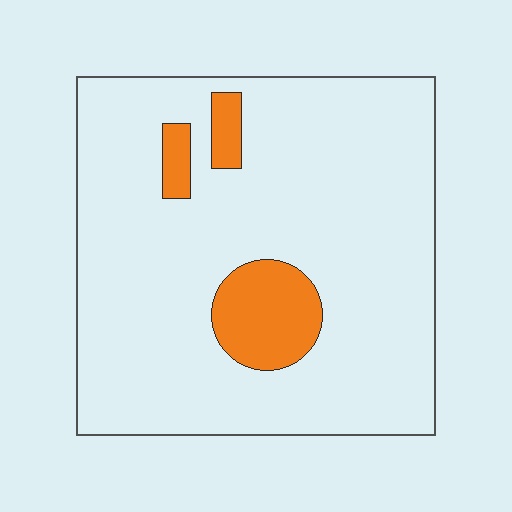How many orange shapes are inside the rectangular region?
3.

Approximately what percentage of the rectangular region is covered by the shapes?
Approximately 10%.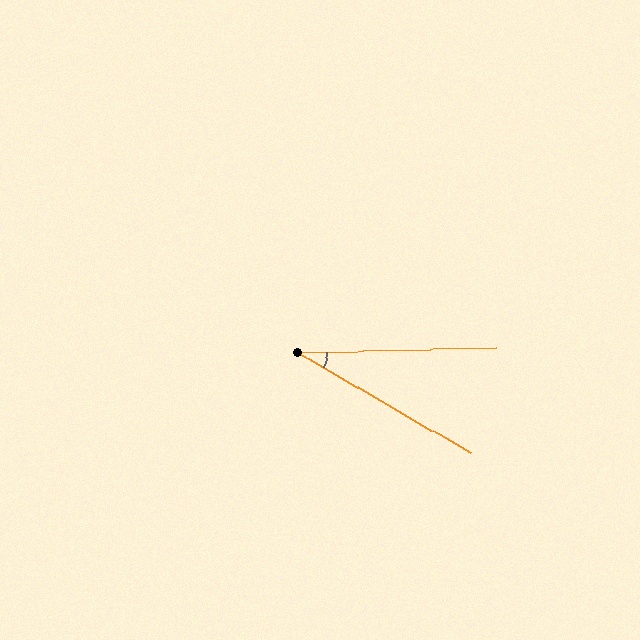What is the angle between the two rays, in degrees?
Approximately 32 degrees.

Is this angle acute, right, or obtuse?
It is acute.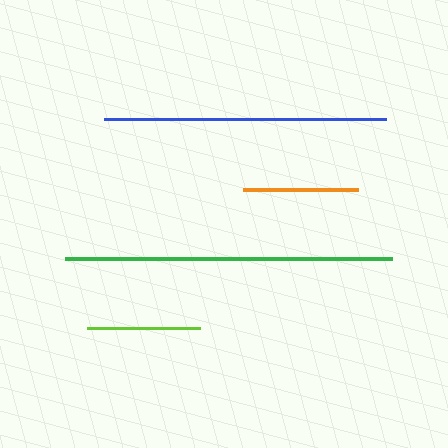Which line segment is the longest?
The green line is the longest at approximately 326 pixels.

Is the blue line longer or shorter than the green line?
The green line is longer than the blue line.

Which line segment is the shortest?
The lime line is the shortest at approximately 113 pixels.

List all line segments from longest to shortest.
From longest to shortest: green, blue, orange, lime.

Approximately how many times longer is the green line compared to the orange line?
The green line is approximately 2.8 times the length of the orange line.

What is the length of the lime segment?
The lime segment is approximately 113 pixels long.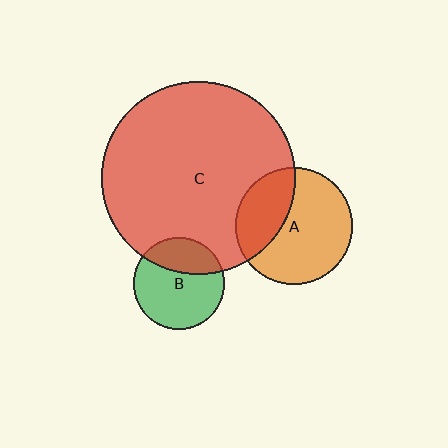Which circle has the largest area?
Circle C (red).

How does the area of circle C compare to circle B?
Approximately 4.5 times.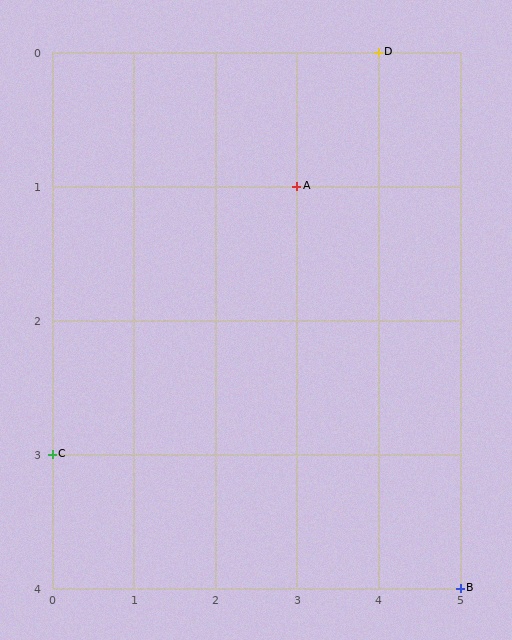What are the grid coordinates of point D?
Point D is at grid coordinates (4, 0).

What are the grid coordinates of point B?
Point B is at grid coordinates (5, 4).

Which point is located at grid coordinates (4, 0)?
Point D is at (4, 0).